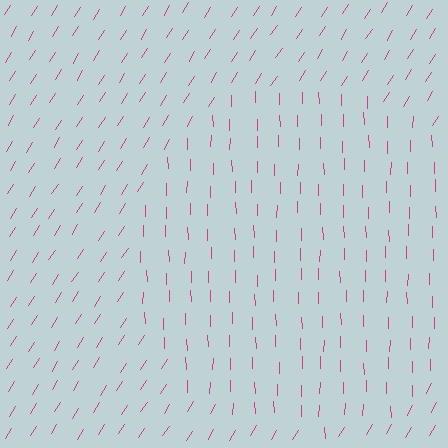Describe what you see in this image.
The image is filled with small magenta line segments. A circle region in the image has lines oriented differently from the surrounding lines, creating a visible texture boundary.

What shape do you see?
I see a circle.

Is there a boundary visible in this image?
Yes, there is a texture boundary formed by a change in line orientation.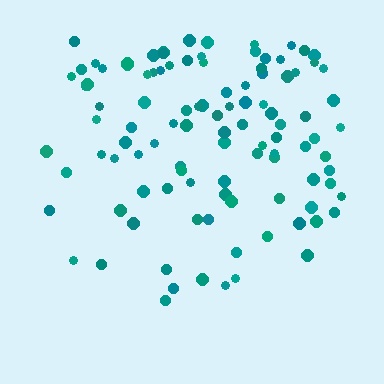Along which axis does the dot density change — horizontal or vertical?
Vertical.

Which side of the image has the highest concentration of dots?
The top.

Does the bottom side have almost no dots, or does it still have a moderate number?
Still a moderate number, just noticeably fewer than the top.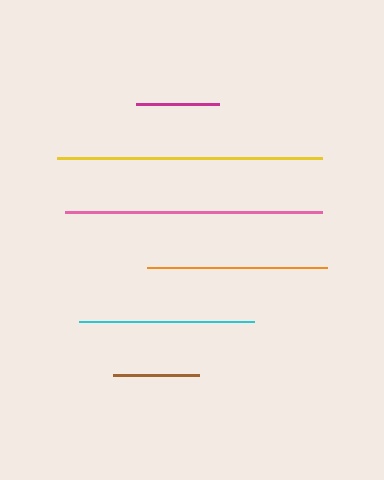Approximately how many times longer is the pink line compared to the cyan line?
The pink line is approximately 1.5 times the length of the cyan line.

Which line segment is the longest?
The yellow line is the longest at approximately 264 pixels.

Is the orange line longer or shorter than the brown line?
The orange line is longer than the brown line.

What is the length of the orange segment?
The orange segment is approximately 180 pixels long.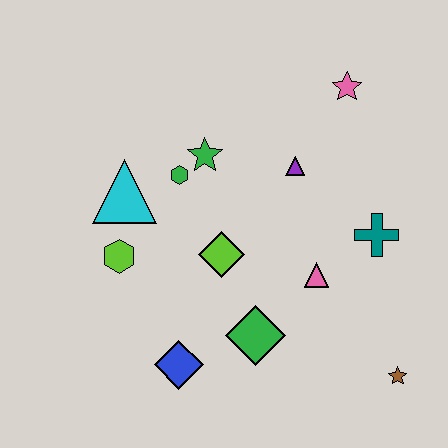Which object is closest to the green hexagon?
The green star is closest to the green hexagon.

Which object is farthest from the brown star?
The cyan triangle is farthest from the brown star.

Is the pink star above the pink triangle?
Yes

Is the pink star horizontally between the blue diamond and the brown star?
Yes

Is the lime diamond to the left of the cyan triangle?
No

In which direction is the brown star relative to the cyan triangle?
The brown star is to the right of the cyan triangle.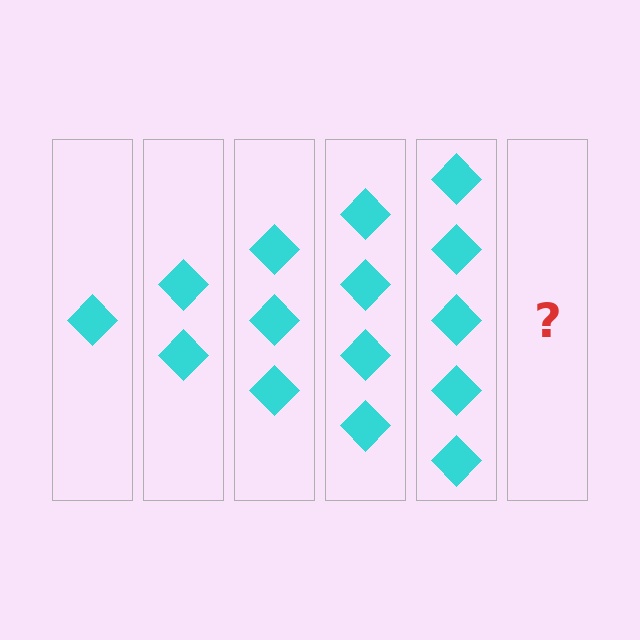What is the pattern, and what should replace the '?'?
The pattern is that each step adds one more diamond. The '?' should be 6 diamonds.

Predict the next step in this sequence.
The next step is 6 diamonds.